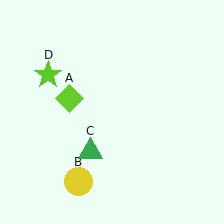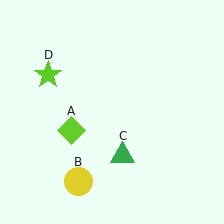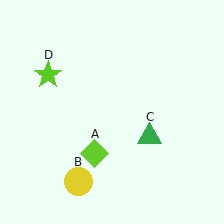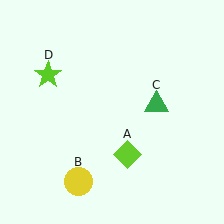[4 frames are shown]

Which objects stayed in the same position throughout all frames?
Yellow circle (object B) and lime star (object D) remained stationary.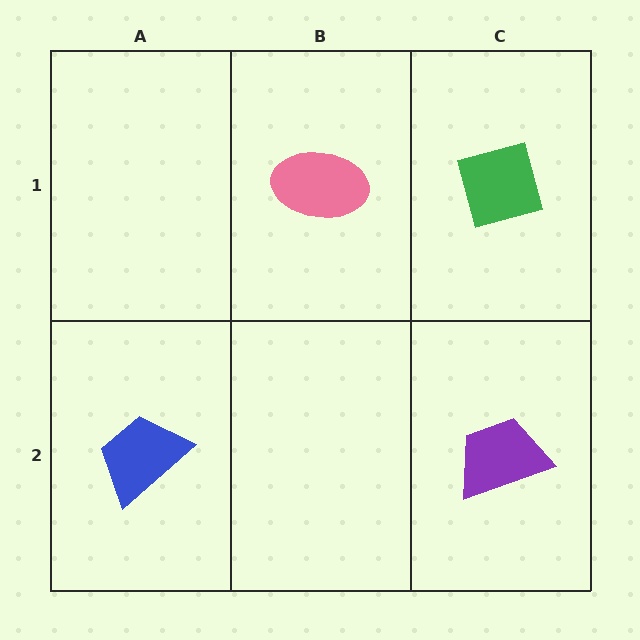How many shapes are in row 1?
2 shapes.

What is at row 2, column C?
A purple trapezoid.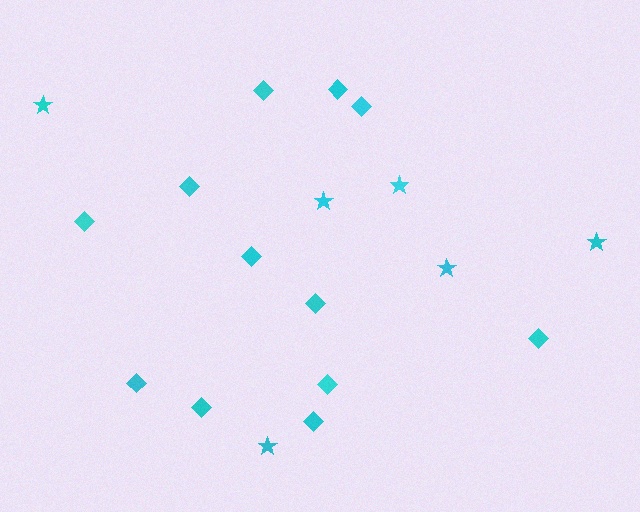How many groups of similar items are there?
There are 2 groups: one group of stars (6) and one group of diamonds (12).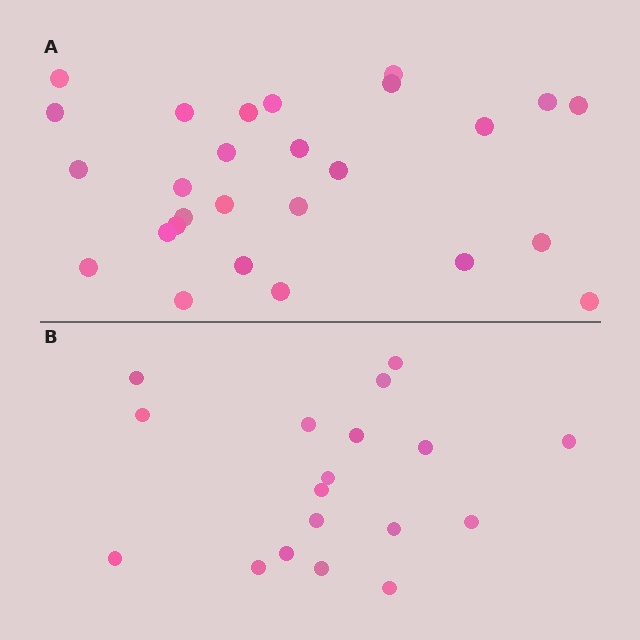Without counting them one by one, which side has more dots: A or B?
Region A (the top region) has more dots.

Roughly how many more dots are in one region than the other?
Region A has roughly 8 or so more dots than region B.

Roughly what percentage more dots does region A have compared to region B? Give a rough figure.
About 50% more.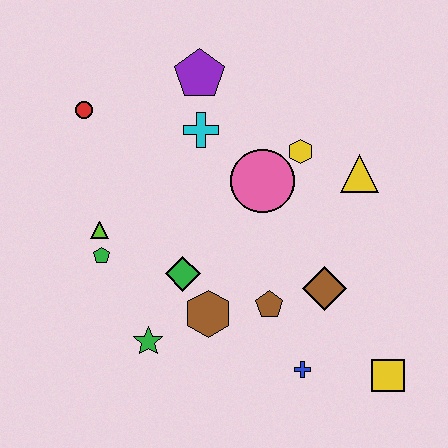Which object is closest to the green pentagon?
The lime triangle is closest to the green pentagon.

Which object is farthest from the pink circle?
The yellow square is farthest from the pink circle.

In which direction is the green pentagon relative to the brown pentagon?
The green pentagon is to the left of the brown pentagon.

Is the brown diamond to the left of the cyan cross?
No